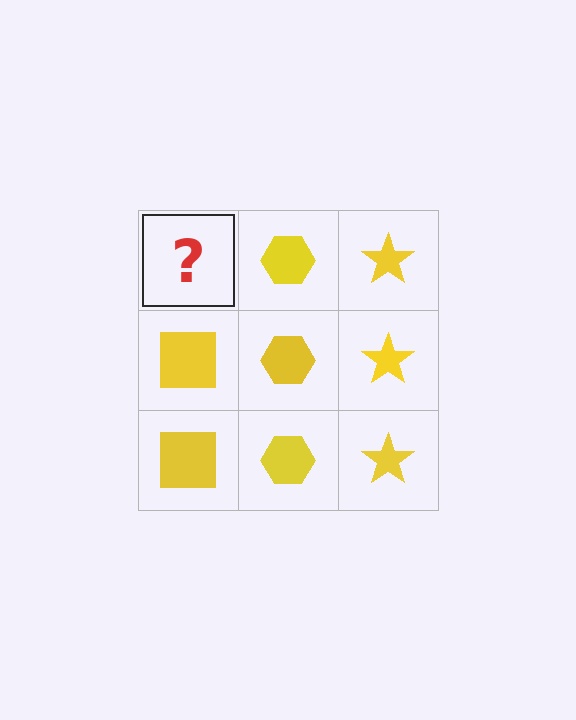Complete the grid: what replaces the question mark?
The question mark should be replaced with a yellow square.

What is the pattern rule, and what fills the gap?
The rule is that each column has a consistent shape. The gap should be filled with a yellow square.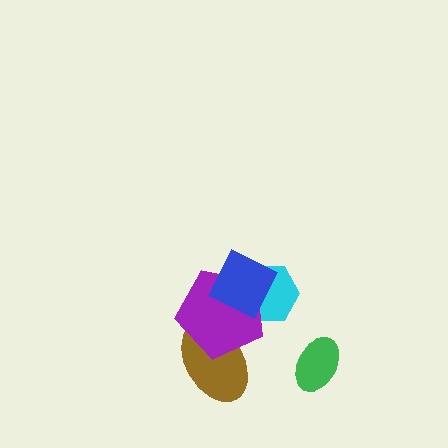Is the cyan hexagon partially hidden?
Yes, it is partially covered by another shape.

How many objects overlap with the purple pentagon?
3 objects overlap with the purple pentagon.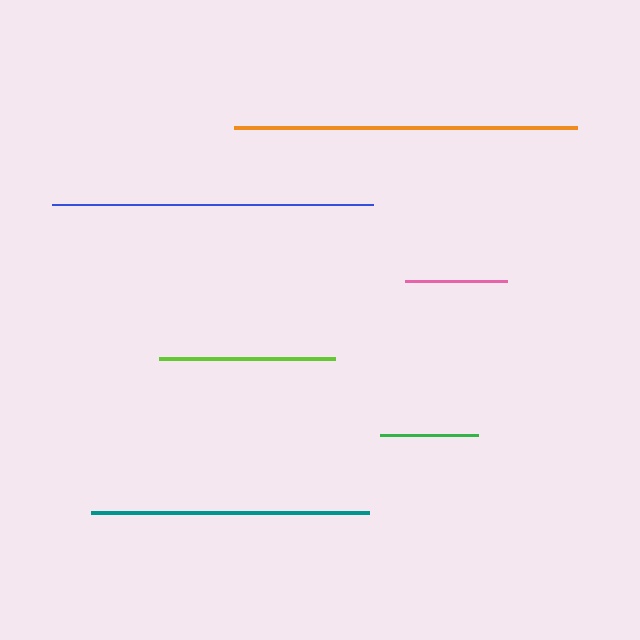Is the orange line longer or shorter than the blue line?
The orange line is longer than the blue line.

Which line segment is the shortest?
The green line is the shortest at approximately 98 pixels.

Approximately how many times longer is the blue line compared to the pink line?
The blue line is approximately 3.1 times the length of the pink line.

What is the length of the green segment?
The green segment is approximately 98 pixels long.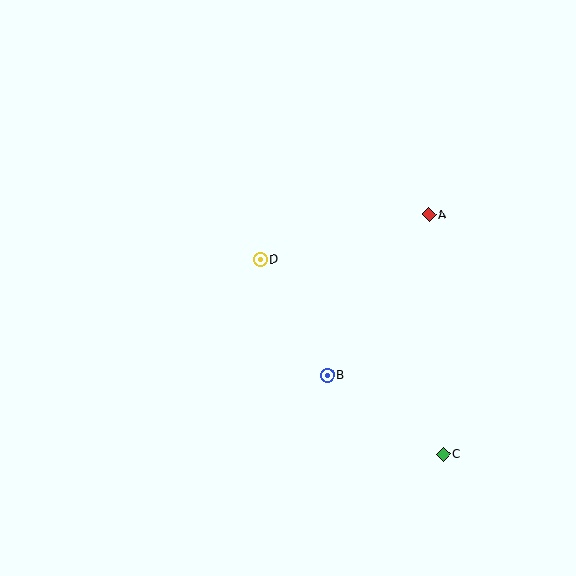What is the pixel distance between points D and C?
The distance between D and C is 267 pixels.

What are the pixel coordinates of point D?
Point D is at (260, 260).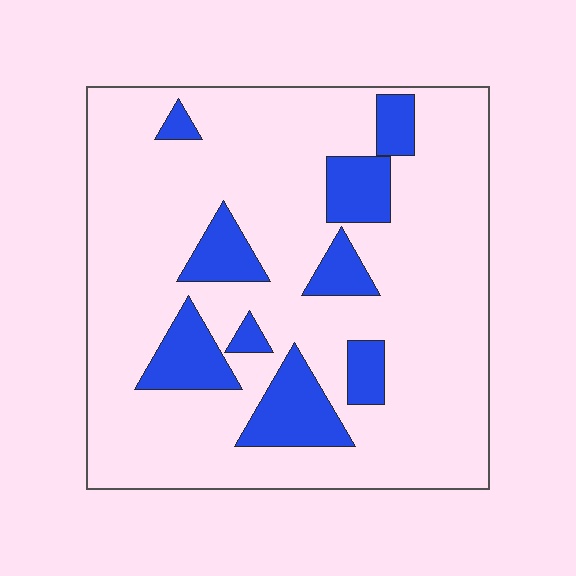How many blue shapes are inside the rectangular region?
9.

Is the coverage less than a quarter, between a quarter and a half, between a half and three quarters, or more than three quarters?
Less than a quarter.